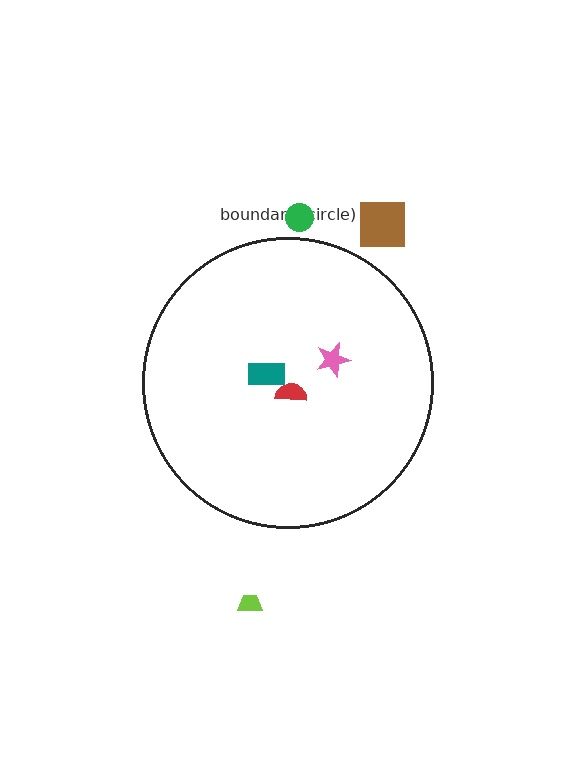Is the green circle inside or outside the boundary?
Outside.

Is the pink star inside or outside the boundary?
Inside.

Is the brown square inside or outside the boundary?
Outside.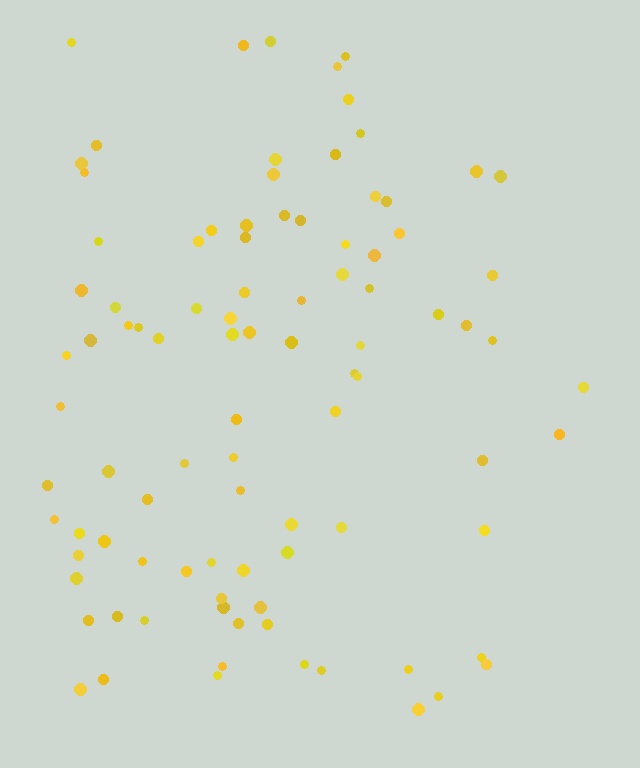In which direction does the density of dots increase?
From right to left, with the left side densest.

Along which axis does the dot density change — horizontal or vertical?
Horizontal.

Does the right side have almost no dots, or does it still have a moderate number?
Still a moderate number, just noticeably fewer than the left.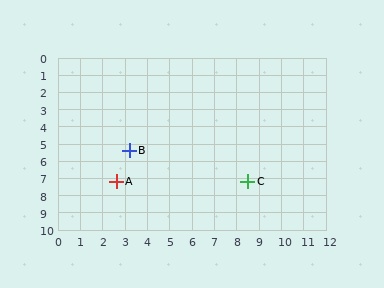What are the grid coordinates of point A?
Point A is at approximately (2.6, 7.2).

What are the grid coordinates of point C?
Point C is at approximately (8.5, 7.2).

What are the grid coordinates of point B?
Point B is at approximately (3.2, 5.4).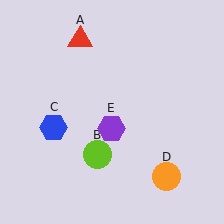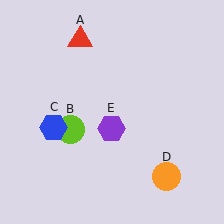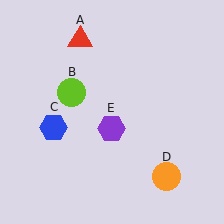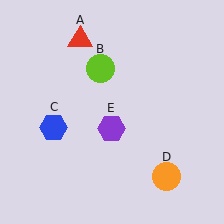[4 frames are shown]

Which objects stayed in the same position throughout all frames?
Red triangle (object A) and blue hexagon (object C) and orange circle (object D) and purple hexagon (object E) remained stationary.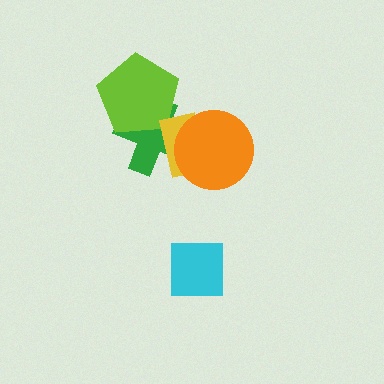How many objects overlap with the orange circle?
2 objects overlap with the orange circle.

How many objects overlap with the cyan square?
0 objects overlap with the cyan square.